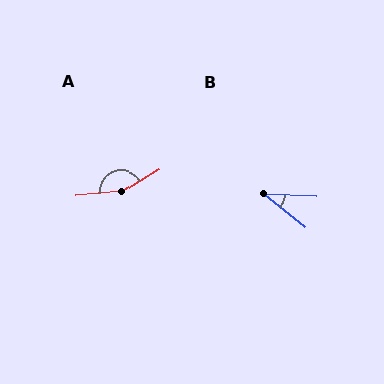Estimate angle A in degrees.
Approximately 155 degrees.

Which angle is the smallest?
B, at approximately 36 degrees.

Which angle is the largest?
A, at approximately 155 degrees.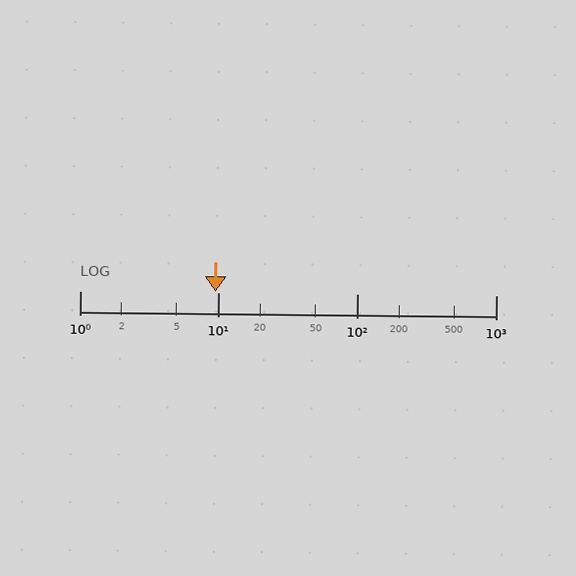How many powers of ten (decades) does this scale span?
The scale spans 3 decades, from 1 to 1000.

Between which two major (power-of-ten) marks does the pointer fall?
The pointer is between 1 and 10.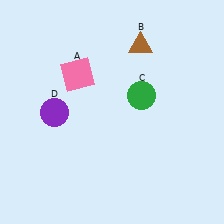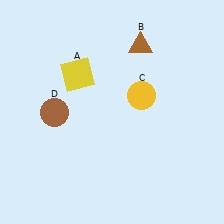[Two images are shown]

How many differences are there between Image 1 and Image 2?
There are 3 differences between the two images.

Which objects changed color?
A changed from pink to yellow. C changed from green to yellow. D changed from purple to brown.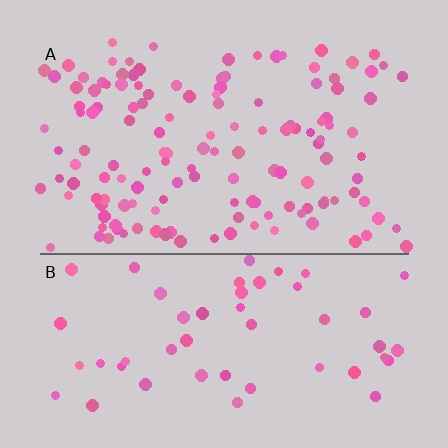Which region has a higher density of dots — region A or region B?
A (the top).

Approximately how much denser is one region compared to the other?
Approximately 2.6× — region A over region B.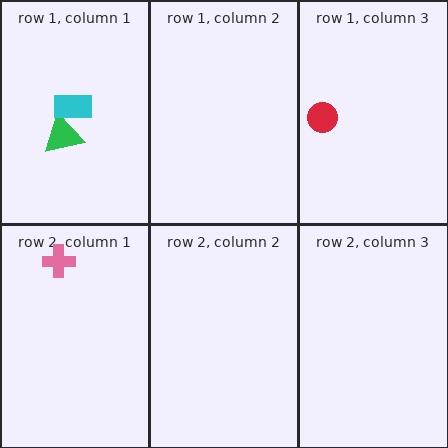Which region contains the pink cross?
The row 2, column 1 region.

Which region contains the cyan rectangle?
The row 1, column 1 region.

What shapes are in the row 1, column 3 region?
The red circle.